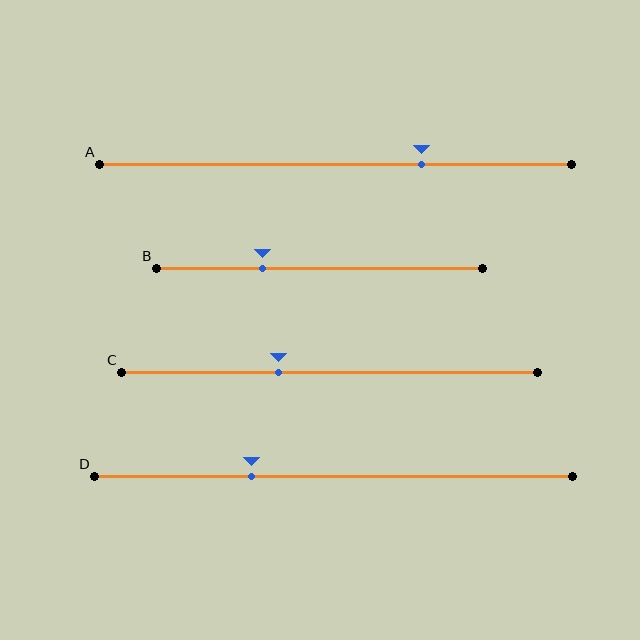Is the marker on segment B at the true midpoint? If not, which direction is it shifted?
No, the marker on segment B is shifted to the left by about 18% of the segment length.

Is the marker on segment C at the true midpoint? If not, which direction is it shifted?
No, the marker on segment C is shifted to the left by about 12% of the segment length.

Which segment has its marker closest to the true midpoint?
Segment C has its marker closest to the true midpoint.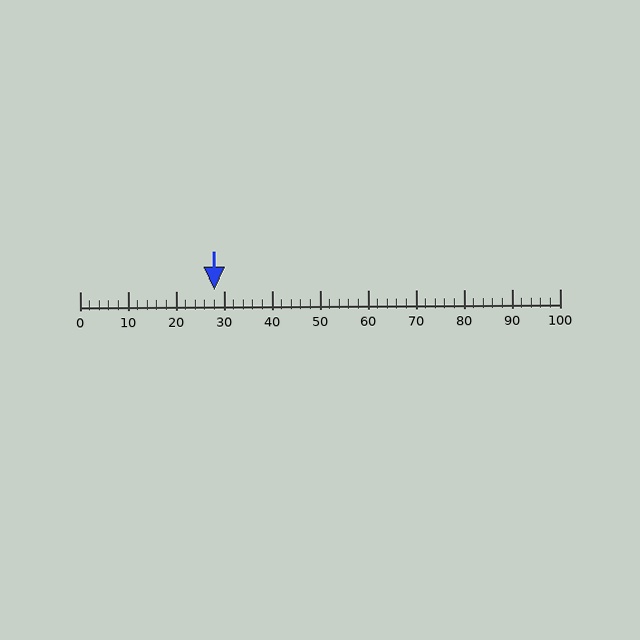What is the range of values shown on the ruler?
The ruler shows values from 0 to 100.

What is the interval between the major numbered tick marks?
The major tick marks are spaced 10 units apart.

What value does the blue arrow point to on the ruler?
The blue arrow points to approximately 28.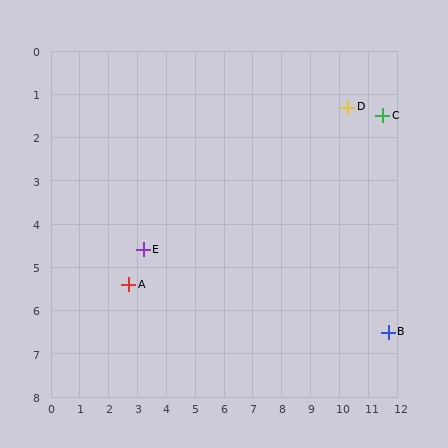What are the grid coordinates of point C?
Point C is at approximately (11.5, 1.5).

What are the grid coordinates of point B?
Point B is at approximately (11.7, 6.5).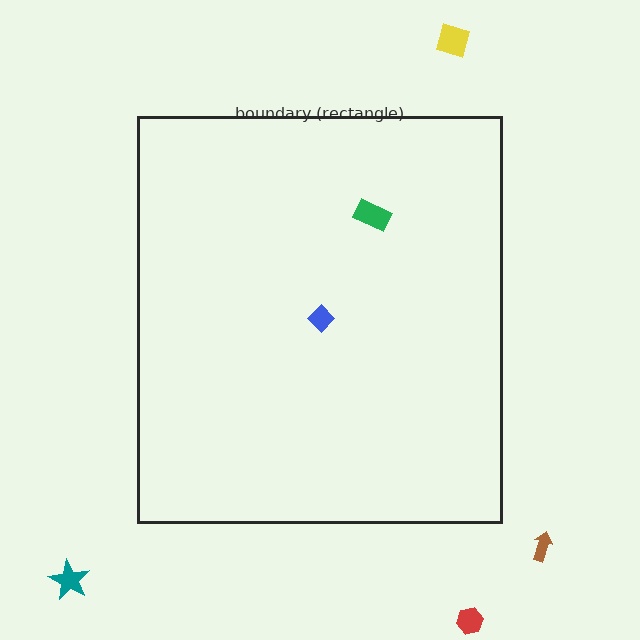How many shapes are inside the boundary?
2 inside, 4 outside.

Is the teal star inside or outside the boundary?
Outside.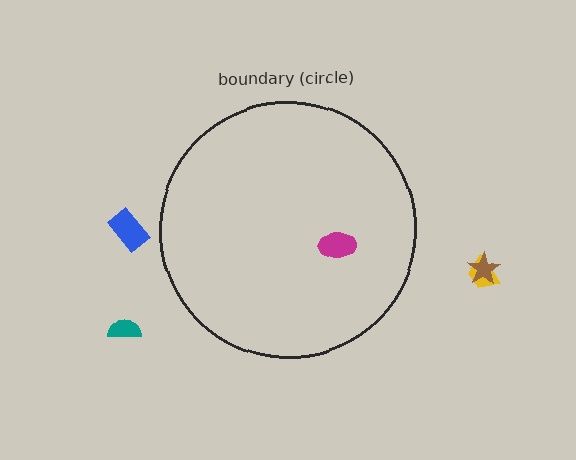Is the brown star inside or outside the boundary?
Outside.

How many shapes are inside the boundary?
1 inside, 4 outside.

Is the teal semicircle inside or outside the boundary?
Outside.